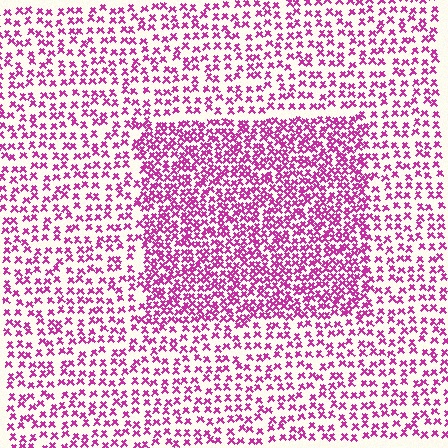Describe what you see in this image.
The image contains small magenta elements arranged at two different densities. A rectangle-shaped region is visible where the elements are more densely packed than the surrounding area.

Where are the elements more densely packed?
The elements are more densely packed inside the rectangle boundary.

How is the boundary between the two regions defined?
The boundary is defined by a change in element density (approximately 1.9x ratio). All elements are the same color, size, and shape.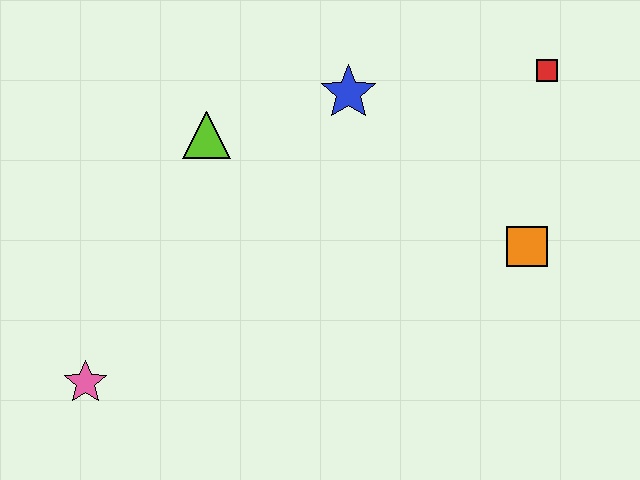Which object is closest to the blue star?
The lime triangle is closest to the blue star.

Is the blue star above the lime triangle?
Yes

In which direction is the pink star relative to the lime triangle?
The pink star is below the lime triangle.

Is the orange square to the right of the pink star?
Yes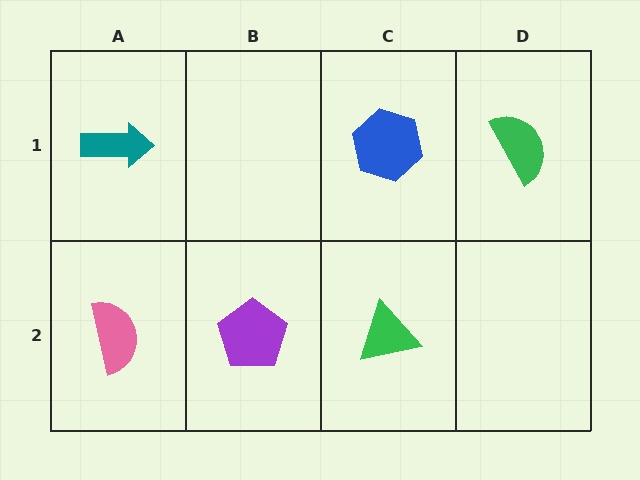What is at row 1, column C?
A blue hexagon.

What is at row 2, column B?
A purple pentagon.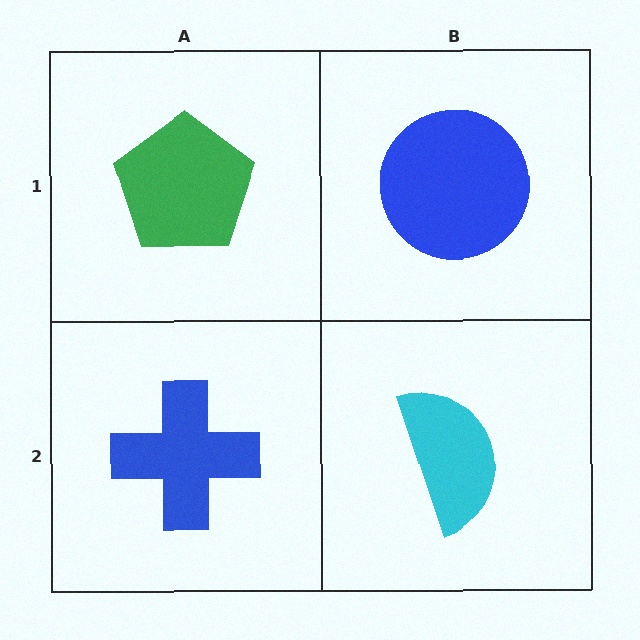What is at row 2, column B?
A cyan semicircle.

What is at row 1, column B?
A blue circle.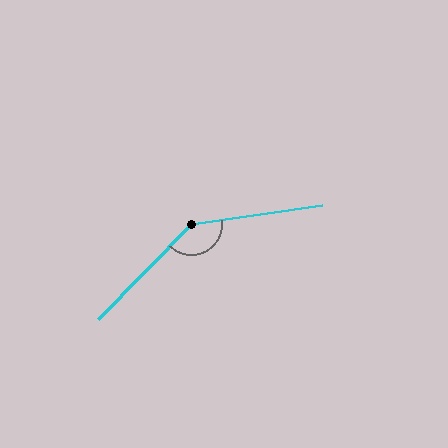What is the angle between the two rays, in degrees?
Approximately 143 degrees.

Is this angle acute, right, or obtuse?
It is obtuse.